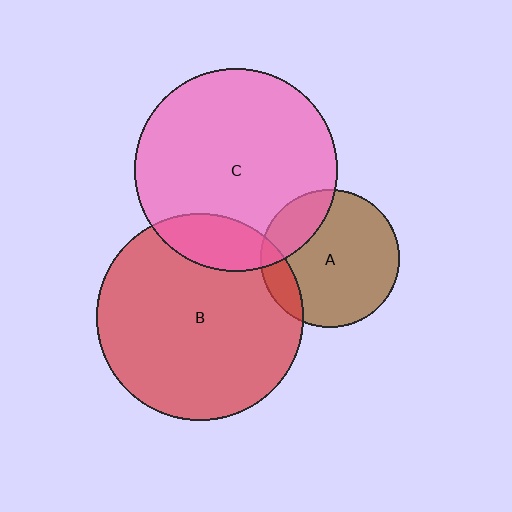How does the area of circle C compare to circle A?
Approximately 2.1 times.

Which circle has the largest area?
Circle B (red).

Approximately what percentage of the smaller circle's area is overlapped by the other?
Approximately 20%.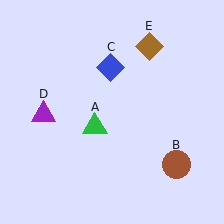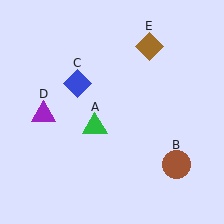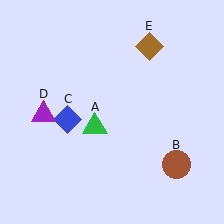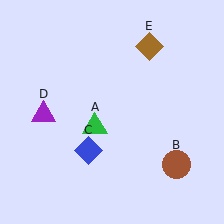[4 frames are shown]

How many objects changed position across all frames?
1 object changed position: blue diamond (object C).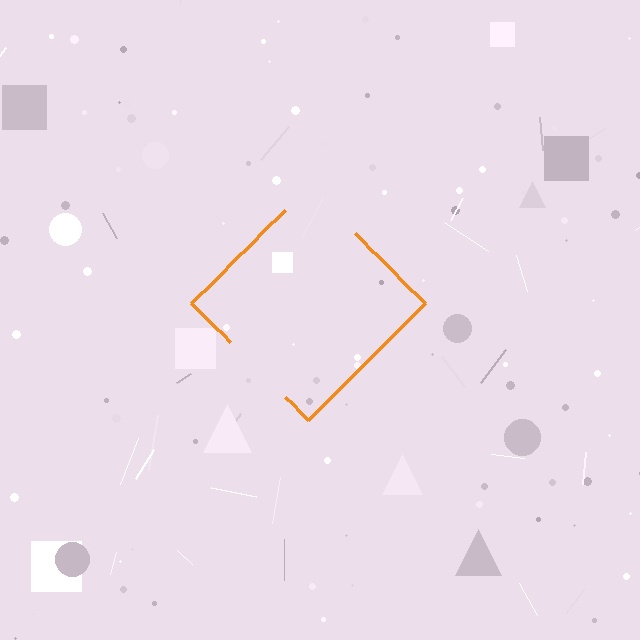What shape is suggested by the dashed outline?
The dashed outline suggests a diamond.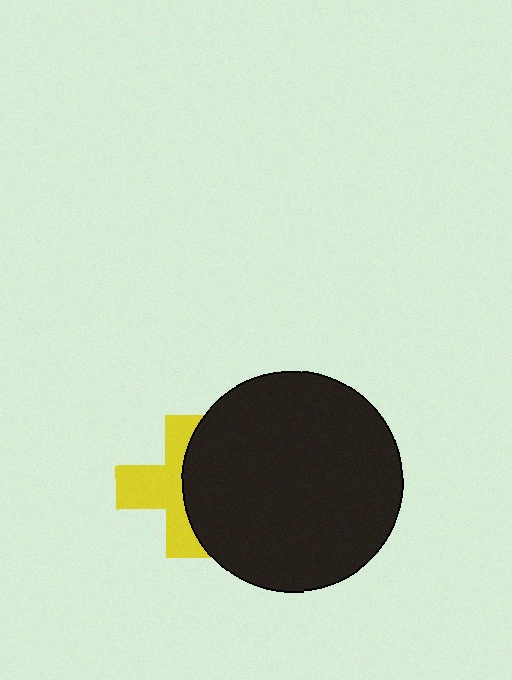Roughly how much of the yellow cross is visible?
About half of it is visible (roughly 54%).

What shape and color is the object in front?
The object in front is a black circle.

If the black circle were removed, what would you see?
You would see the complete yellow cross.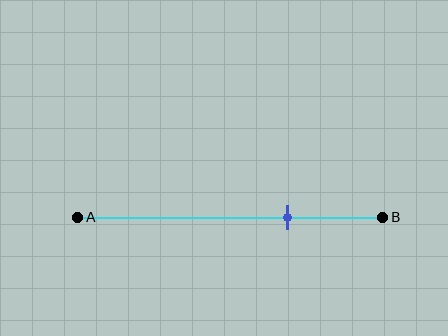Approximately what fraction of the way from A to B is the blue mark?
The blue mark is approximately 70% of the way from A to B.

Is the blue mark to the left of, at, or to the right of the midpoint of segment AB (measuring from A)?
The blue mark is to the right of the midpoint of segment AB.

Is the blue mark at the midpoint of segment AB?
No, the mark is at about 70% from A, not at the 50% midpoint.